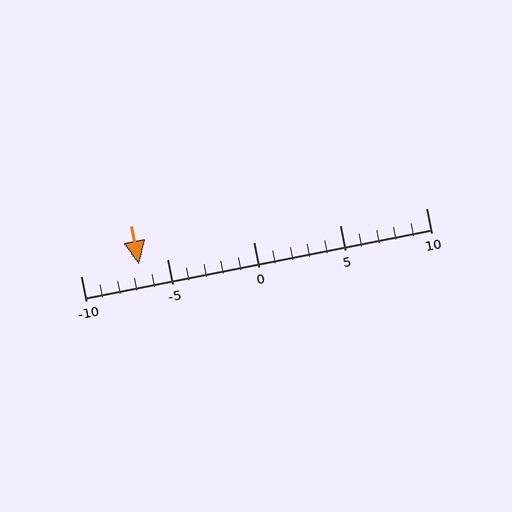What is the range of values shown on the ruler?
The ruler shows values from -10 to 10.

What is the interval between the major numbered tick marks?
The major tick marks are spaced 5 units apart.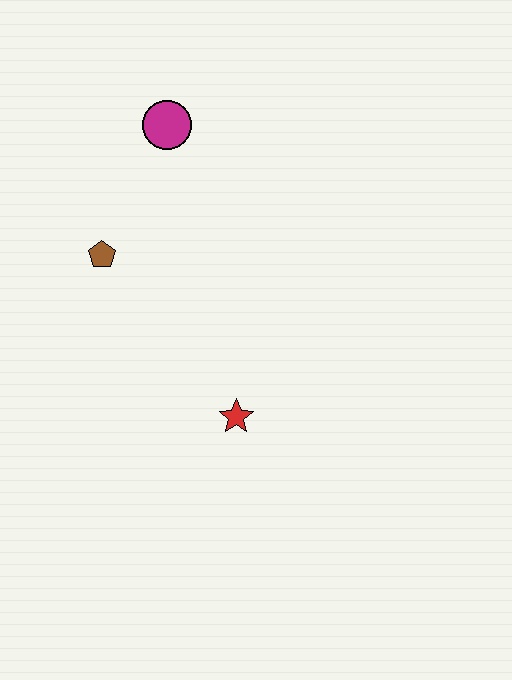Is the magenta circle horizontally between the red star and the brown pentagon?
Yes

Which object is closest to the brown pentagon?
The magenta circle is closest to the brown pentagon.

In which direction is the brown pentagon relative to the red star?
The brown pentagon is above the red star.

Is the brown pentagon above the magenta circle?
No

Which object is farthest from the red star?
The magenta circle is farthest from the red star.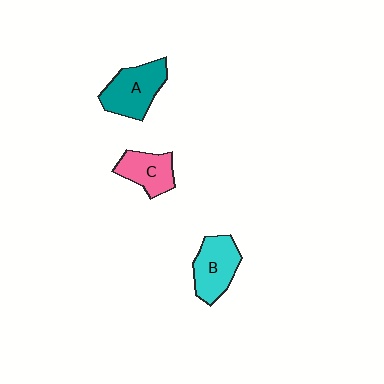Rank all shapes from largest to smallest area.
From largest to smallest: A (teal), B (cyan), C (pink).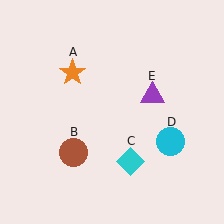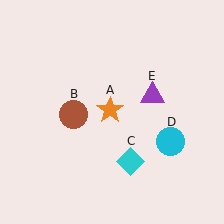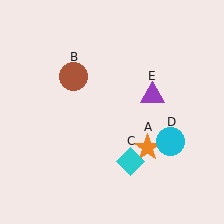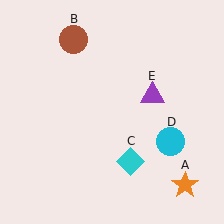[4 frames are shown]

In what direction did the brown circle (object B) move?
The brown circle (object B) moved up.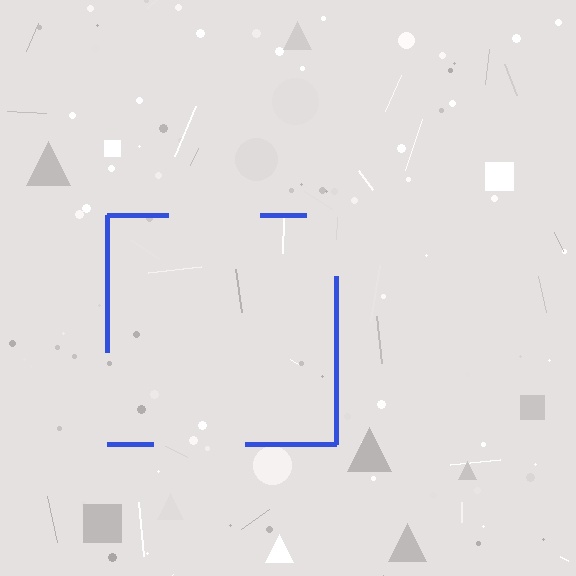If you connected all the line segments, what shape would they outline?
They would outline a square.